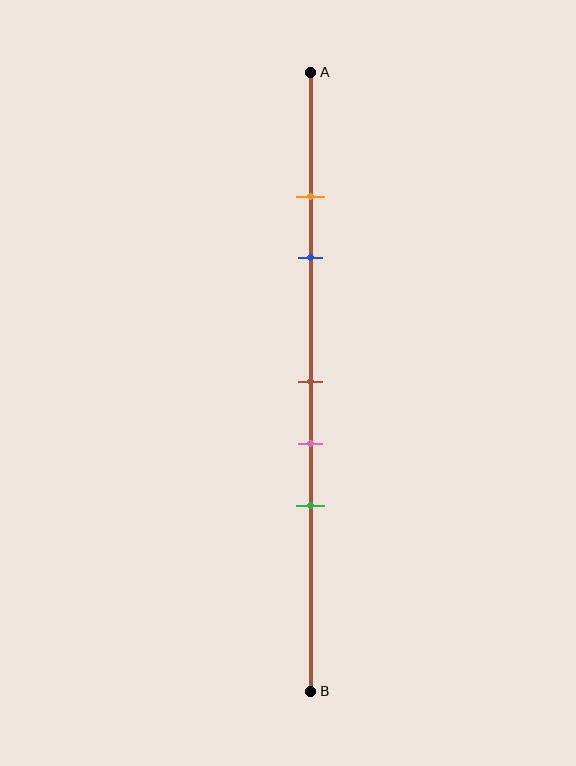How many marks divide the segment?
There are 5 marks dividing the segment.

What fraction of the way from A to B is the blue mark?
The blue mark is approximately 30% (0.3) of the way from A to B.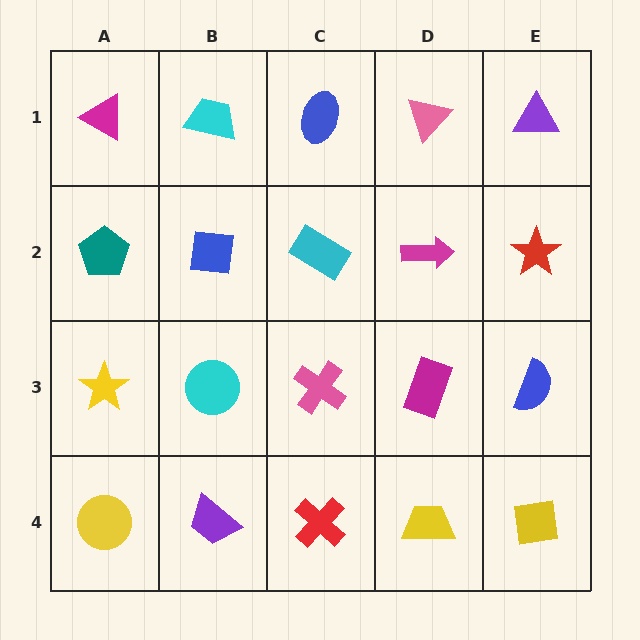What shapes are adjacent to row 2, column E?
A purple triangle (row 1, column E), a blue semicircle (row 3, column E), a magenta arrow (row 2, column D).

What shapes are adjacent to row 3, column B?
A blue square (row 2, column B), a purple trapezoid (row 4, column B), a yellow star (row 3, column A), a pink cross (row 3, column C).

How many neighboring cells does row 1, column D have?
3.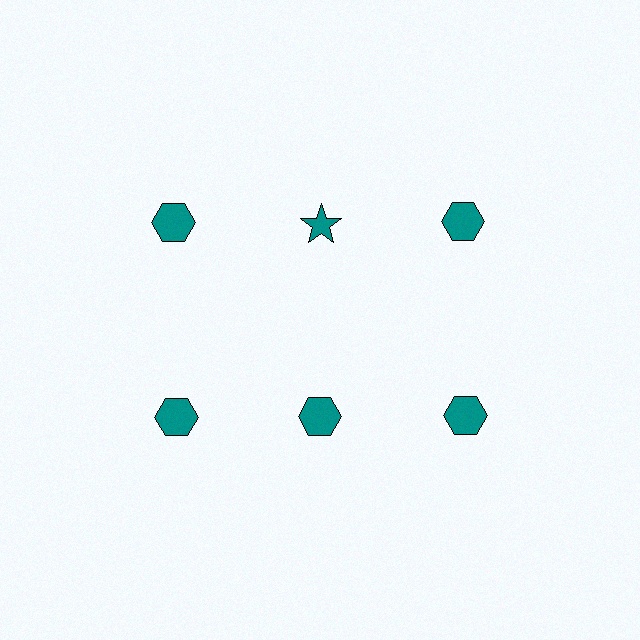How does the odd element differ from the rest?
It has a different shape: star instead of hexagon.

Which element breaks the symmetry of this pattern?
The teal star in the top row, second from left column breaks the symmetry. All other shapes are teal hexagons.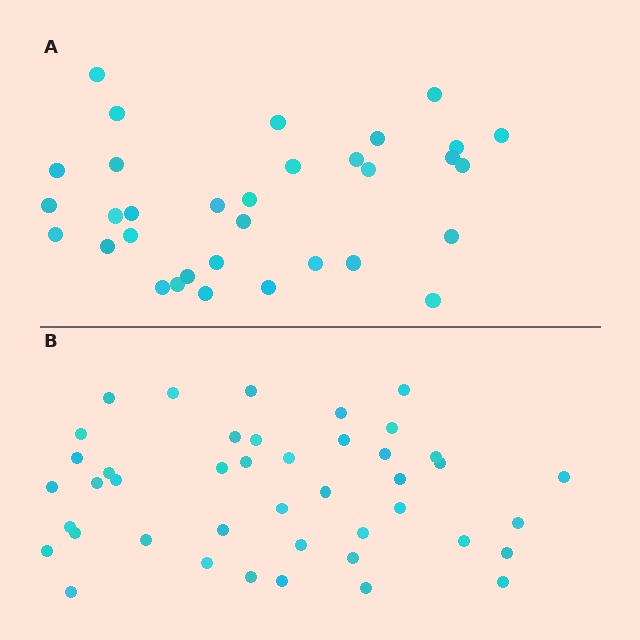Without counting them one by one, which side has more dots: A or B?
Region B (the bottom region) has more dots.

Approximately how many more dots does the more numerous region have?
Region B has roughly 10 or so more dots than region A.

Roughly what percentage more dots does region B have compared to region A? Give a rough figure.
About 30% more.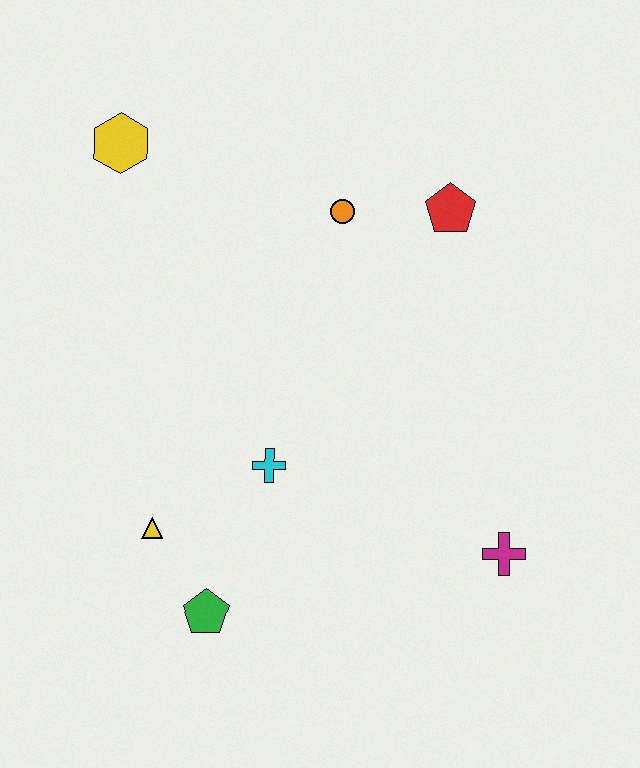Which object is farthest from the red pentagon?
The green pentagon is farthest from the red pentagon.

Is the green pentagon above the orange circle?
No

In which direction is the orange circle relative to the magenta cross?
The orange circle is above the magenta cross.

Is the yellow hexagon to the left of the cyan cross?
Yes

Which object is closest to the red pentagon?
The orange circle is closest to the red pentagon.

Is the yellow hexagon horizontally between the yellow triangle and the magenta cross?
No